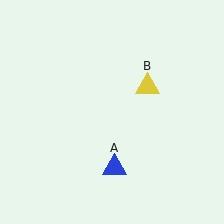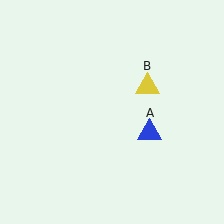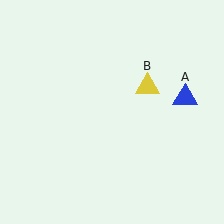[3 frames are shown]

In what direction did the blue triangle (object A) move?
The blue triangle (object A) moved up and to the right.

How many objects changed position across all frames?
1 object changed position: blue triangle (object A).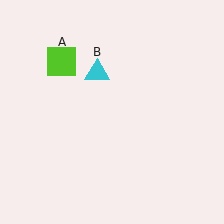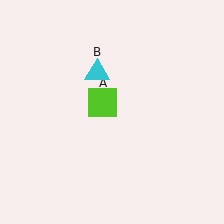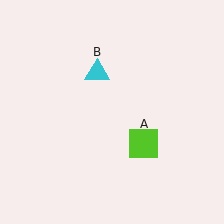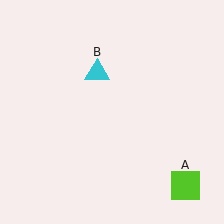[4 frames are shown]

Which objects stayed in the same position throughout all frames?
Cyan triangle (object B) remained stationary.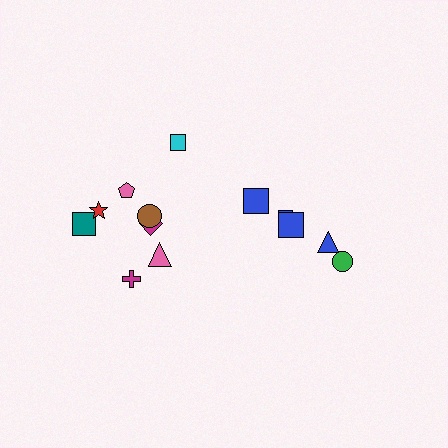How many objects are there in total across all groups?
There are 13 objects.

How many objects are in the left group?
There are 8 objects.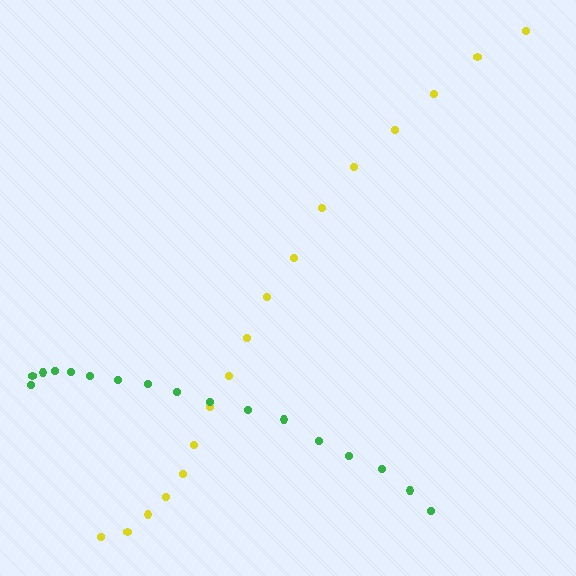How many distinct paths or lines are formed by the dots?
There are 2 distinct paths.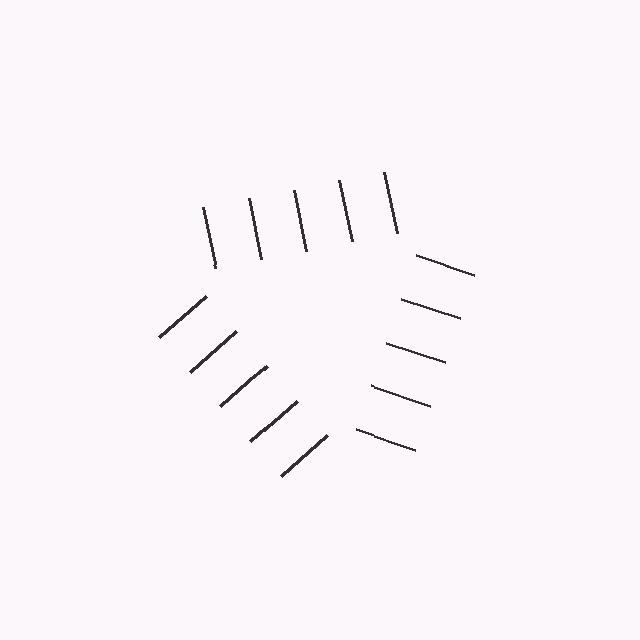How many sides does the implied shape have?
3 sides — the line-ends trace a triangle.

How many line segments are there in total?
15 — 5 along each of the 3 edges.